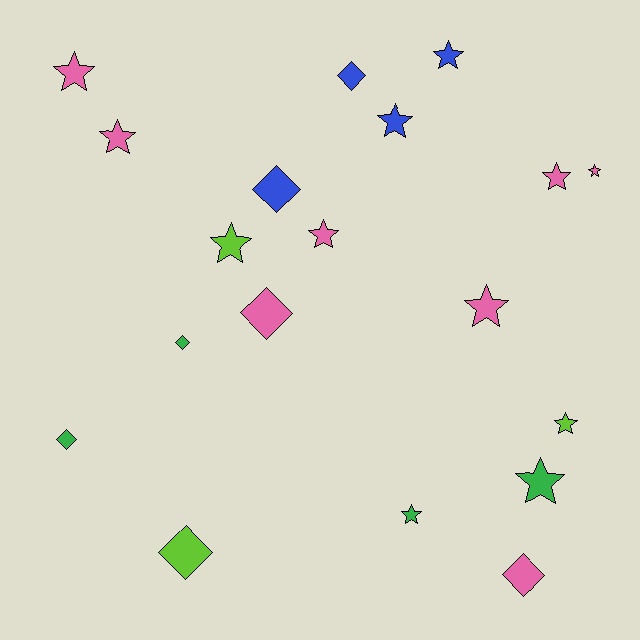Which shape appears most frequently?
Star, with 12 objects.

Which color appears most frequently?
Pink, with 8 objects.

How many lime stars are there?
There are 2 lime stars.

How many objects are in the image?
There are 19 objects.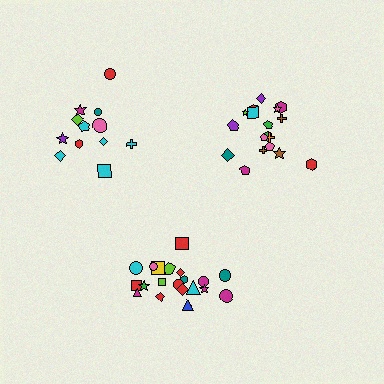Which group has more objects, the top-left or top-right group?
The top-right group.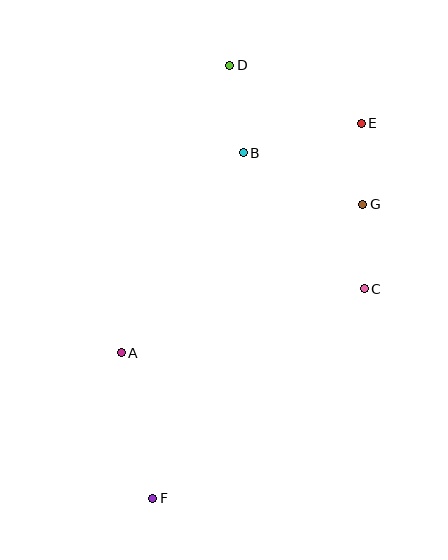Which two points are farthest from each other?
Points D and F are farthest from each other.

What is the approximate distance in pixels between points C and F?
The distance between C and F is approximately 298 pixels.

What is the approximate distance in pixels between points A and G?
The distance between A and G is approximately 283 pixels.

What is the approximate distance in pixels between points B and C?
The distance between B and C is approximately 182 pixels.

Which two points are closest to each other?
Points E and G are closest to each other.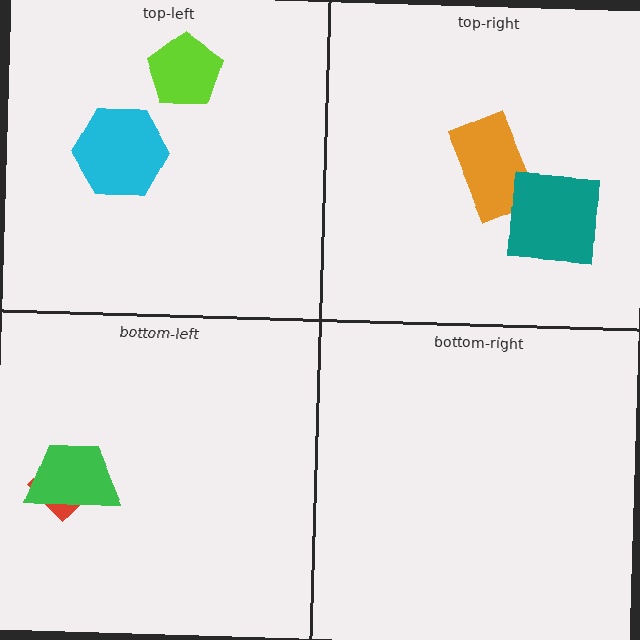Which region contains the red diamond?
The bottom-left region.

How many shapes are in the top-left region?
2.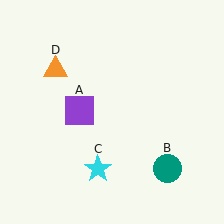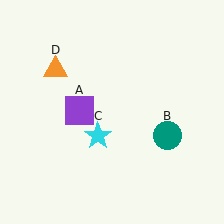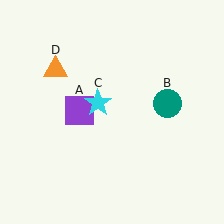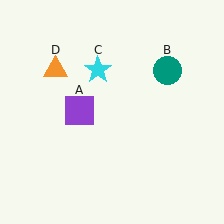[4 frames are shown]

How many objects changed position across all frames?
2 objects changed position: teal circle (object B), cyan star (object C).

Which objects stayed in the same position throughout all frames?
Purple square (object A) and orange triangle (object D) remained stationary.